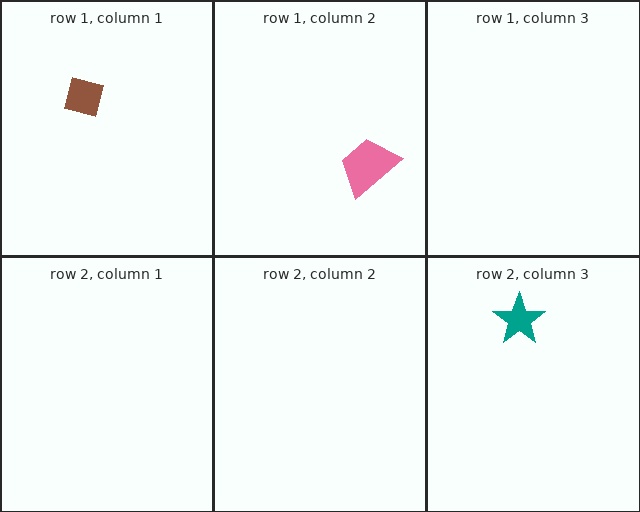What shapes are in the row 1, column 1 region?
The brown square.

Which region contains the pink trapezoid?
The row 1, column 2 region.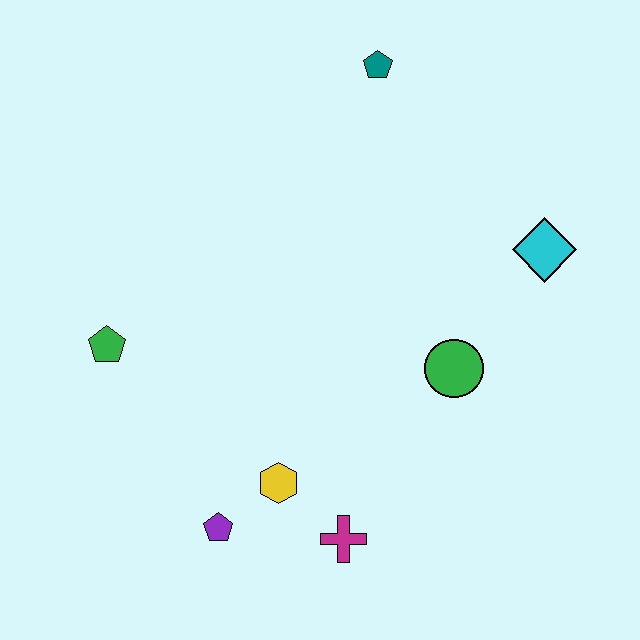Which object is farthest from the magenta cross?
The teal pentagon is farthest from the magenta cross.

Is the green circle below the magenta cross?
No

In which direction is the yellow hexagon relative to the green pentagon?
The yellow hexagon is to the right of the green pentagon.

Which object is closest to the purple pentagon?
The yellow hexagon is closest to the purple pentagon.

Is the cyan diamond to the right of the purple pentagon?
Yes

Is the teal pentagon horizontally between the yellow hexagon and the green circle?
Yes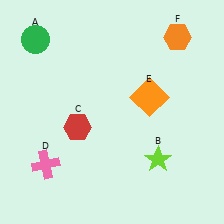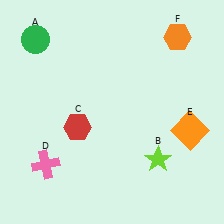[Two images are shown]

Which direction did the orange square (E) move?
The orange square (E) moved right.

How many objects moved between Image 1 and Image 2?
1 object moved between the two images.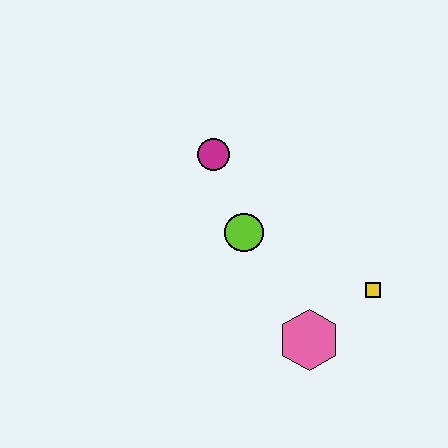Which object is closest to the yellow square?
The pink hexagon is closest to the yellow square.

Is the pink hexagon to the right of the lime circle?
Yes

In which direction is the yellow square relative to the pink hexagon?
The yellow square is to the right of the pink hexagon.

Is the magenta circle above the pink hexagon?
Yes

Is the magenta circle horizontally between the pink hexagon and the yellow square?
No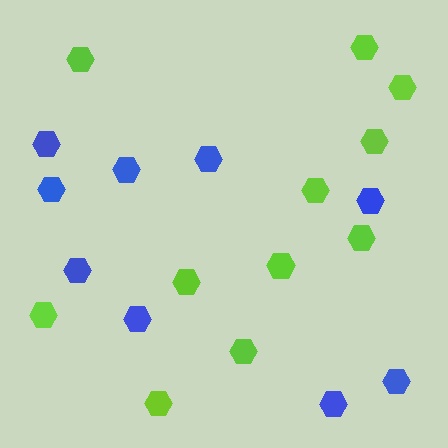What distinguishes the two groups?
There are 2 groups: one group of blue hexagons (9) and one group of lime hexagons (11).